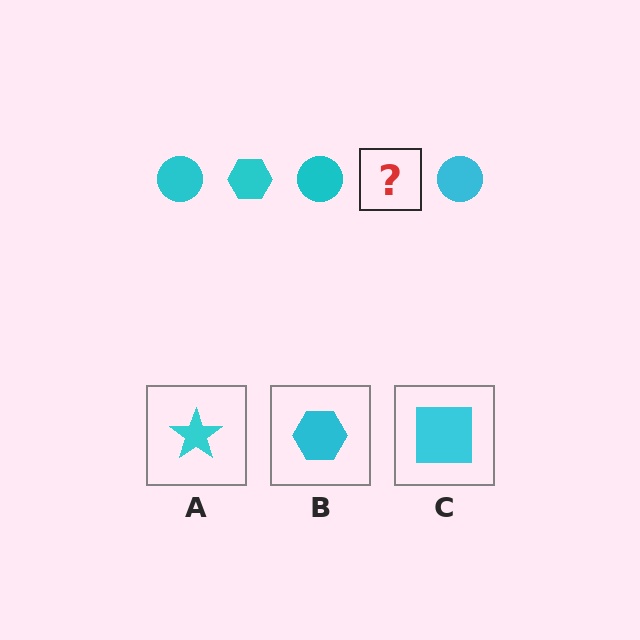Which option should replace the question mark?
Option B.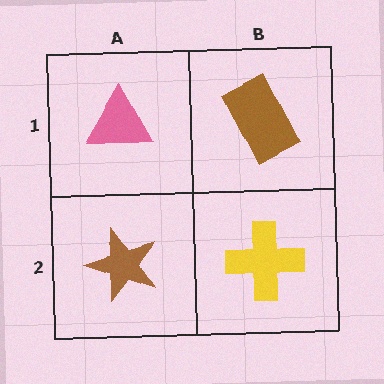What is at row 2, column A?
A brown star.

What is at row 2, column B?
A yellow cross.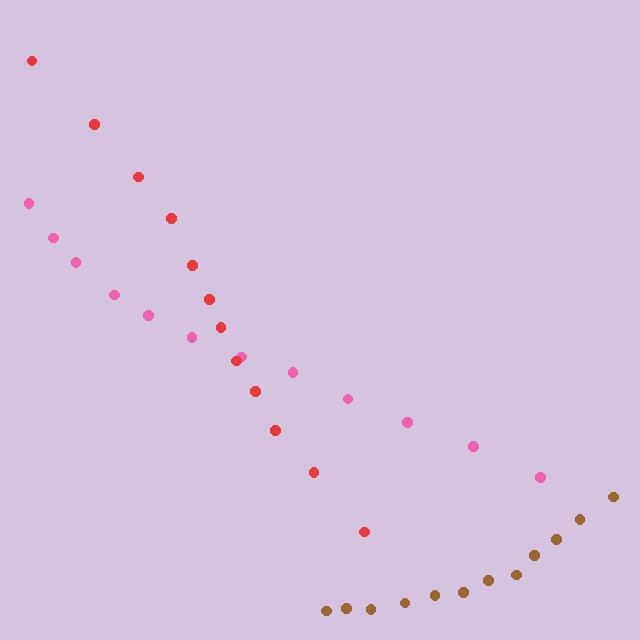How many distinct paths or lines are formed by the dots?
There are 3 distinct paths.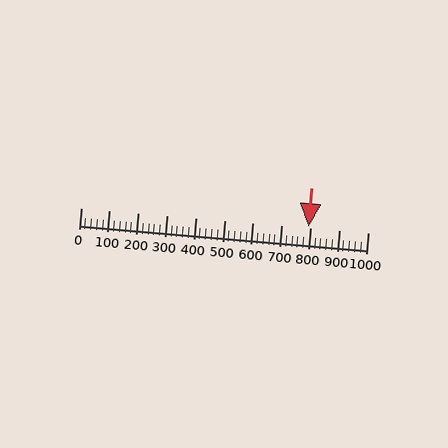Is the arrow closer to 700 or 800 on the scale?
The arrow is closer to 800.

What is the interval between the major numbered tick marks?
The major tick marks are spaced 100 units apart.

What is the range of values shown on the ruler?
The ruler shows values from 0 to 1000.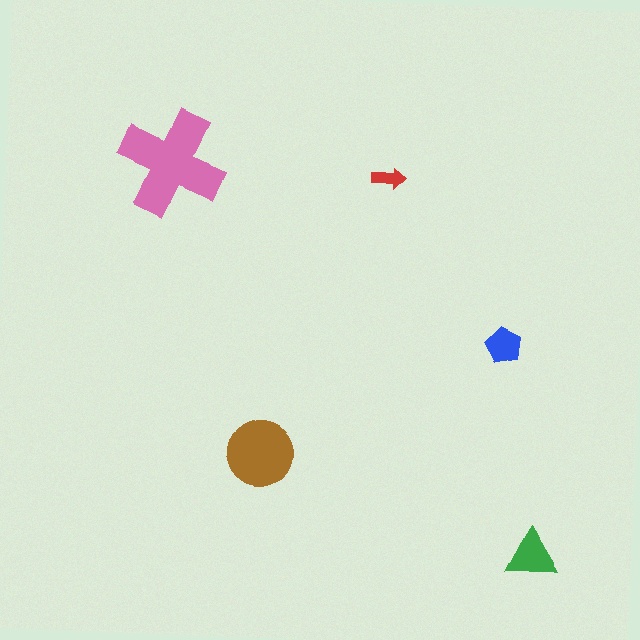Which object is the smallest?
The red arrow.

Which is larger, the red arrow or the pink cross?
The pink cross.